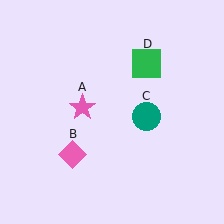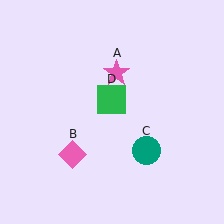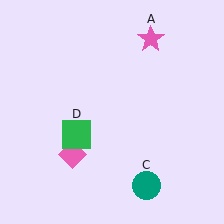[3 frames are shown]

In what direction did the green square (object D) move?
The green square (object D) moved down and to the left.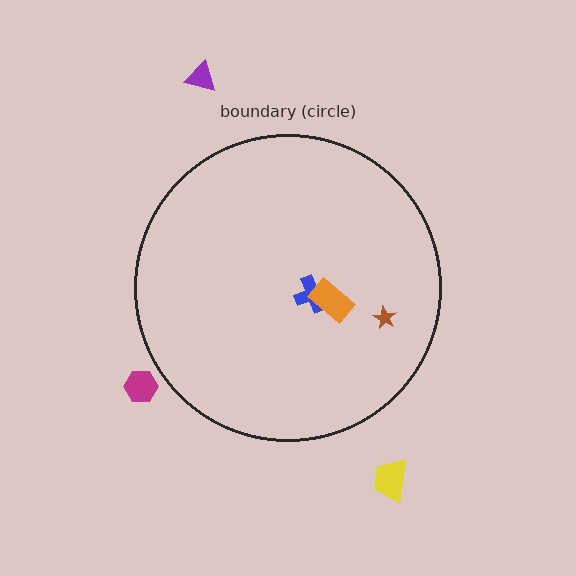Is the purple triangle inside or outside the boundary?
Outside.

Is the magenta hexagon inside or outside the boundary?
Outside.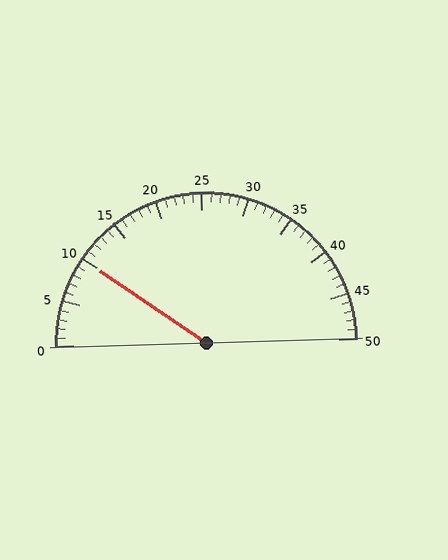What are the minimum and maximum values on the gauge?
The gauge ranges from 0 to 50.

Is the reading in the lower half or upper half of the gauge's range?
The reading is in the lower half of the range (0 to 50).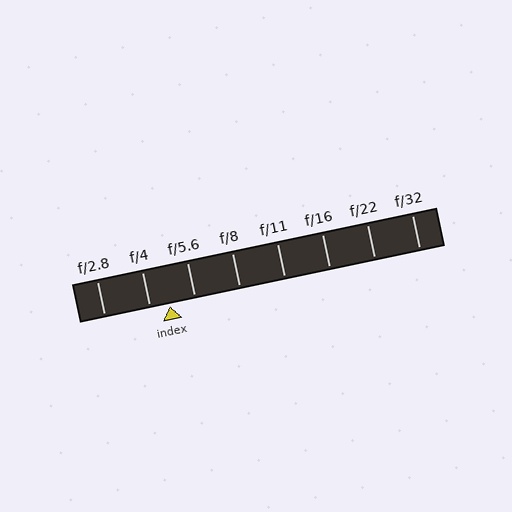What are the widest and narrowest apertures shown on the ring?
The widest aperture shown is f/2.8 and the narrowest is f/32.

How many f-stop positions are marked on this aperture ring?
There are 8 f-stop positions marked.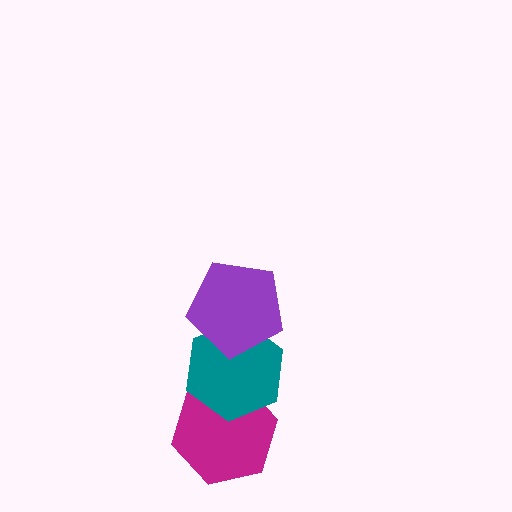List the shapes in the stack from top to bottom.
From top to bottom: the purple pentagon, the teal hexagon, the magenta hexagon.